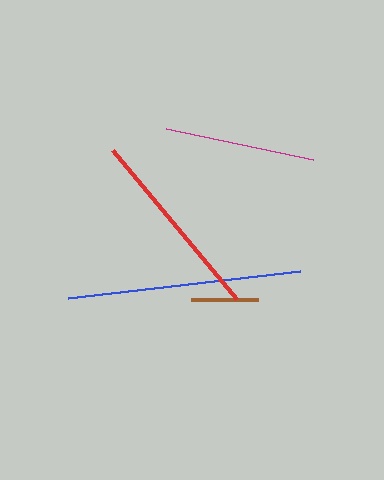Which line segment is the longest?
The blue line is the longest at approximately 234 pixels.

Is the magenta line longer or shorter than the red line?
The red line is longer than the magenta line.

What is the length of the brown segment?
The brown segment is approximately 66 pixels long.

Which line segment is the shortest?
The brown line is the shortest at approximately 66 pixels.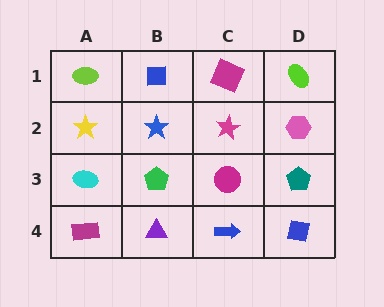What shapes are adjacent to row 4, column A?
A cyan ellipse (row 3, column A), a purple triangle (row 4, column B).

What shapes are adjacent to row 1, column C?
A magenta star (row 2, column C), a blue square (row 1, column B), a lime ellipse (row 1, column D).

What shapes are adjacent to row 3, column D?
A pink hexagon (row 2, column D), a blue square (row 4, column D), a magenta circle (row 3, column C).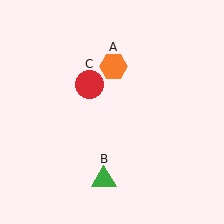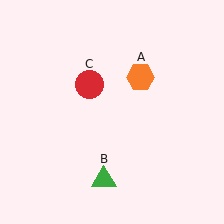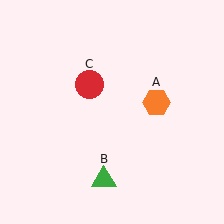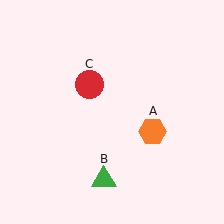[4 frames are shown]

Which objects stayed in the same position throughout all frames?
Green triangle (object B) and red circle (object C) remained stationary.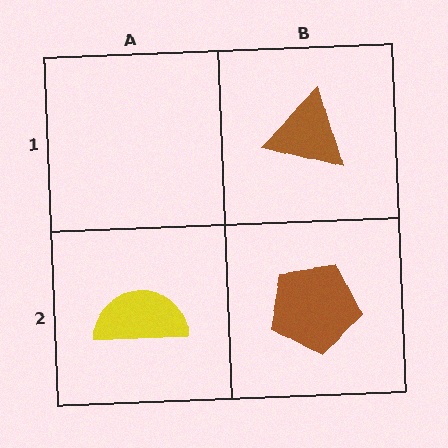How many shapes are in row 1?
1 shape.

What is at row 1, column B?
A brown triangle.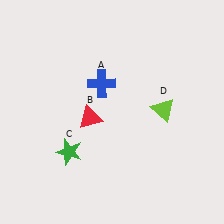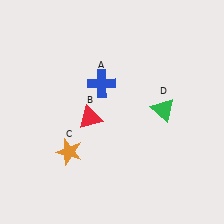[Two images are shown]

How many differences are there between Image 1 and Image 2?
There are 2 differences between the two images.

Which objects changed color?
C changed from green to orange. D changed from lime to green.